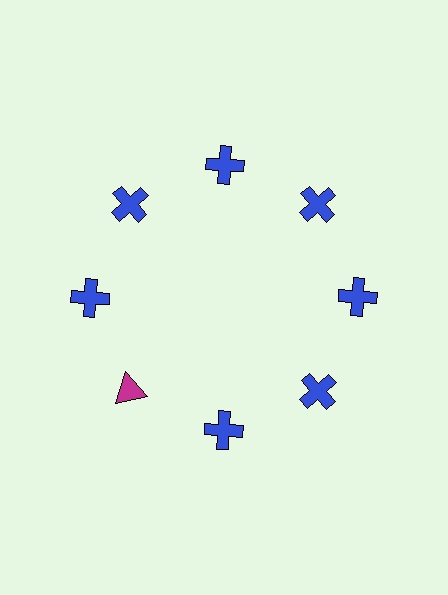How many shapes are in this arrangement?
There are 8 shapes arranged in a ring pattern.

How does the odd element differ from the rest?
It differs in both color (magenta instead of blue) and shape (triangle instead of cross).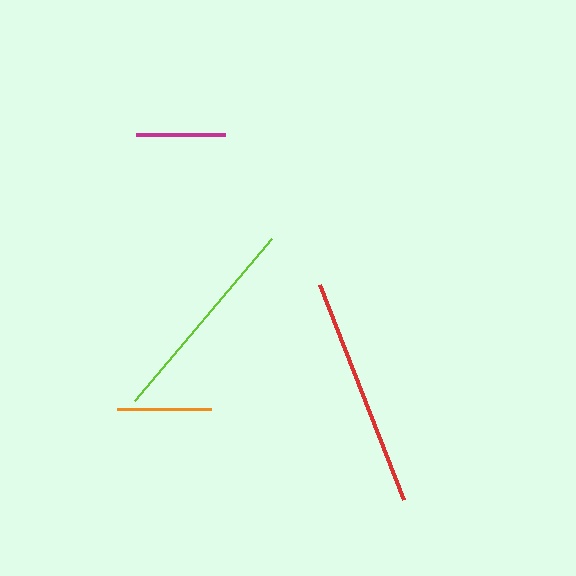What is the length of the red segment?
The red segment is approximately 231 pixels long.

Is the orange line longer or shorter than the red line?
The red line is longer than the orange line.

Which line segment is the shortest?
The magenta line is the shortest at approximately 90 pixels.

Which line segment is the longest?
The red line is the longest at approximately 231 pixels.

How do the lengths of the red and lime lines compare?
The red and lime lines are approximately the same length.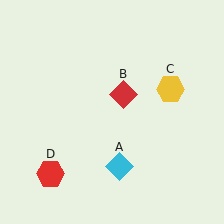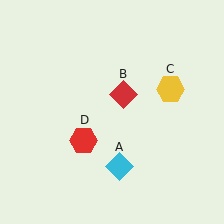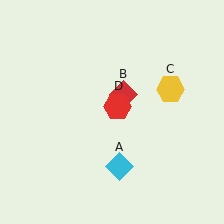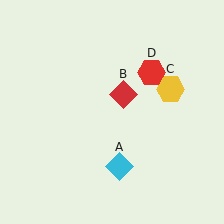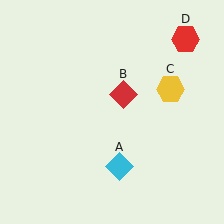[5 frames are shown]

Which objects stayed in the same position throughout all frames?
Cyan diamond (object A) and red diamond (object B) and yellow hexagon (object C) remained stationary.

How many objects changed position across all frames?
1 object changed position: red hexagon (object D).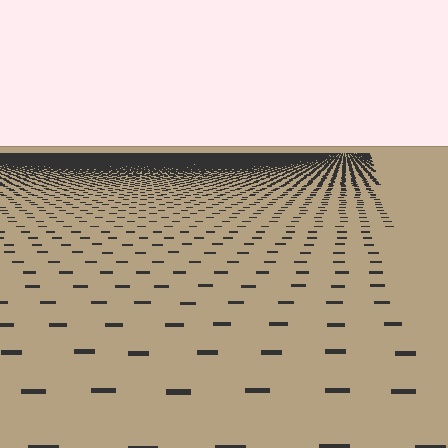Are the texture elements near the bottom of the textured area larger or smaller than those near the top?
Larger. Near the bottom, elements are closer to the viewer and appear at a bigger on-screen size.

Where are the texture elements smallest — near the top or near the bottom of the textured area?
Near the top.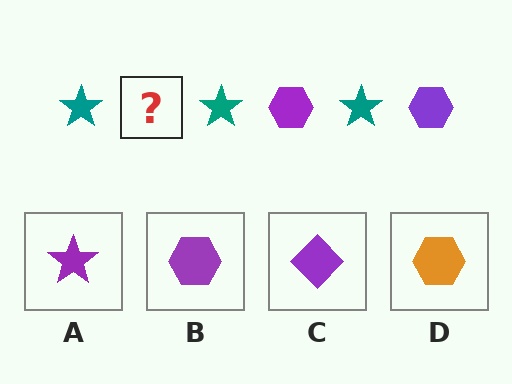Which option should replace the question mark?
Option B.